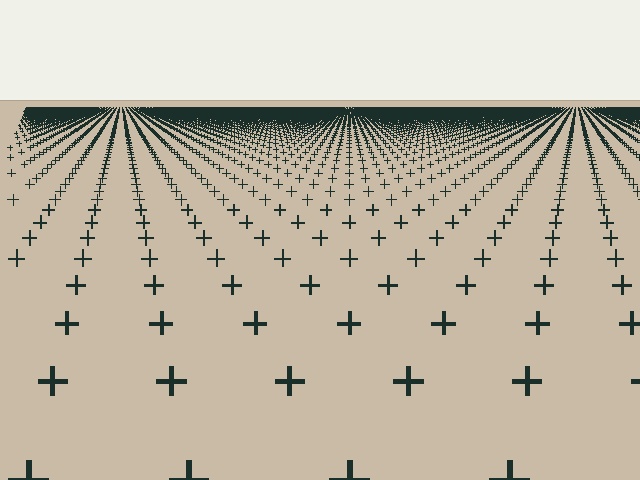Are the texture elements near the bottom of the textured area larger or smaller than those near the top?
Larger. Near the bottom, elements are closer to the viewer and appear at a bigger on-screen size.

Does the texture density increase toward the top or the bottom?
Density increases toward the top.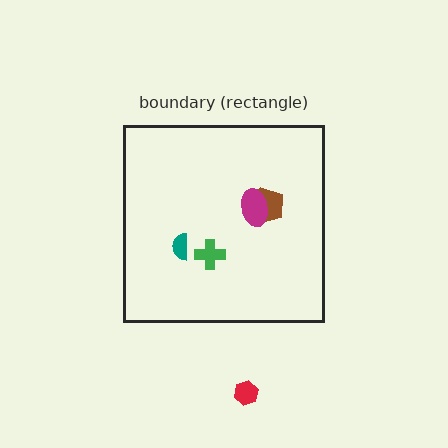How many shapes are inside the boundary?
4 inside, 1 outside.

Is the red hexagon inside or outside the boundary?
Outside.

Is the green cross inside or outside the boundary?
Inside.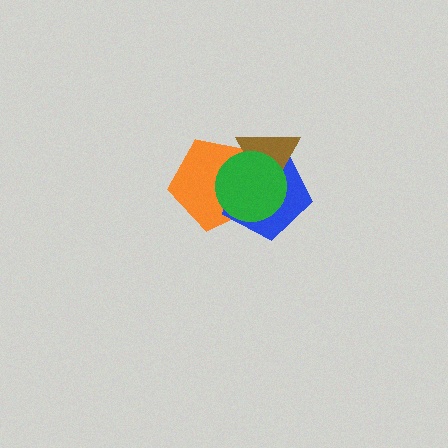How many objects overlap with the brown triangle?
3 objects overlap with the brown triangle.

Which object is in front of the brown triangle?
The green circle is in front of the brown triangle.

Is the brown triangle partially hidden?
Yes, it is partially covered by another shape.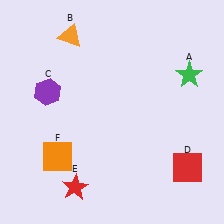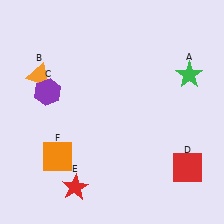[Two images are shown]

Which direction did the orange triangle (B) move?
The orange triangle (B) moved down.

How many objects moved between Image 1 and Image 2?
1 object moved between the two images.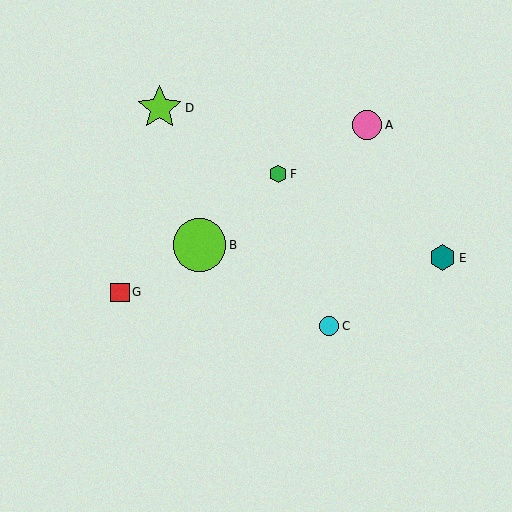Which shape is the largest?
The lime circle (labeled B) is the largest.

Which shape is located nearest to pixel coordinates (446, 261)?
The teal hexagon (labeled E) at (443, 258) is nearest to that location.